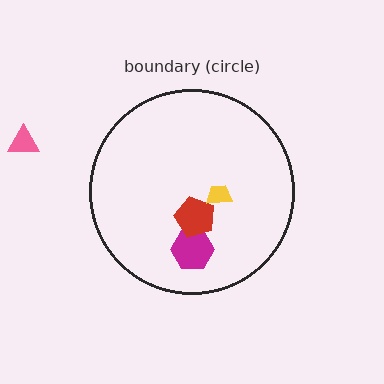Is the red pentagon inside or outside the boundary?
Inside.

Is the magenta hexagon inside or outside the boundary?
Inside.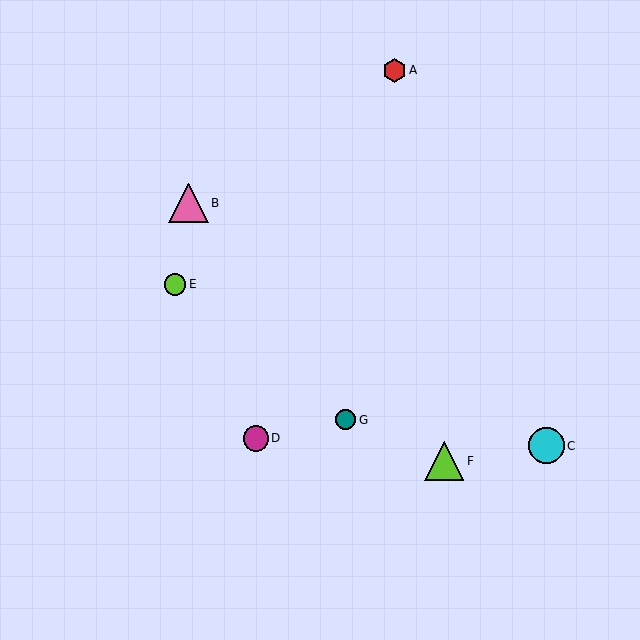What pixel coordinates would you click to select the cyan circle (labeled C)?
Click at (546, 446) to select the cyan circle C.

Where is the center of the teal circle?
The center of the teal circle is at (346, 420).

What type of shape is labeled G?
Shape G is a teal circle.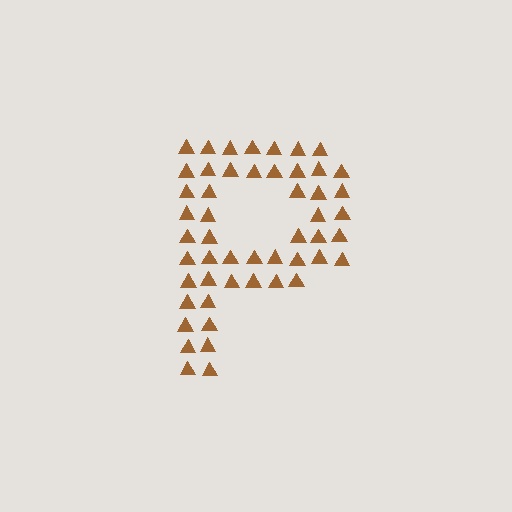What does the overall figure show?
The overall figure shows the letter P.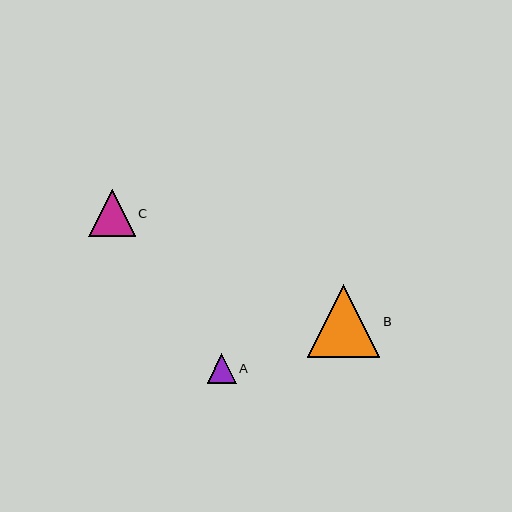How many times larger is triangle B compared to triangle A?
Triangle B is approximately 2.5 times the size of triangle A.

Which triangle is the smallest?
Triangle A is the smallest with a size of approximately 29 pixels.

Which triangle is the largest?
Triangle B is the largest with a size of approximately 72 pixels.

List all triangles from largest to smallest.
From largest to smallest: B, C, A.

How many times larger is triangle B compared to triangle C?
Triangle B is approximately 1.6 times the size of triangle C.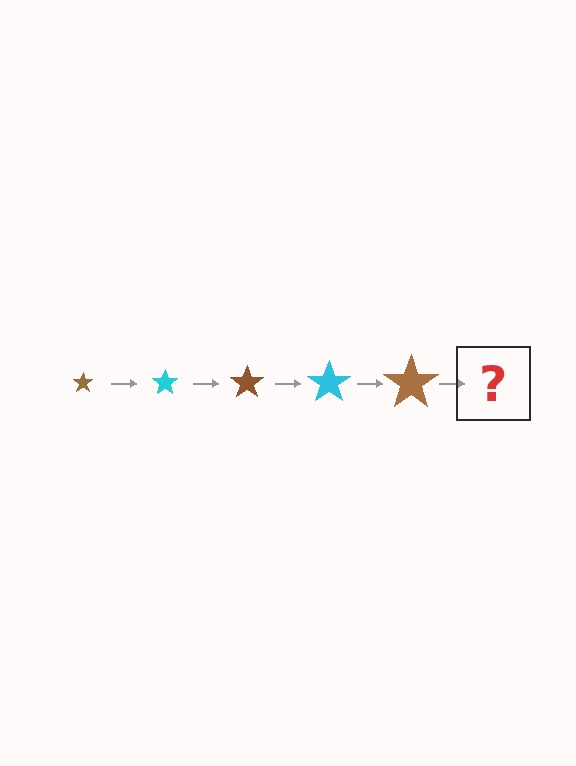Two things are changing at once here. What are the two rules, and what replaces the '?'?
The two rules are that the star grows larger each step and the color cycles through brown and cyan. The '?' should be a cyan star, larger than the previous one.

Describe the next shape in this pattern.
It should be a cyan star, larger than the previous one.